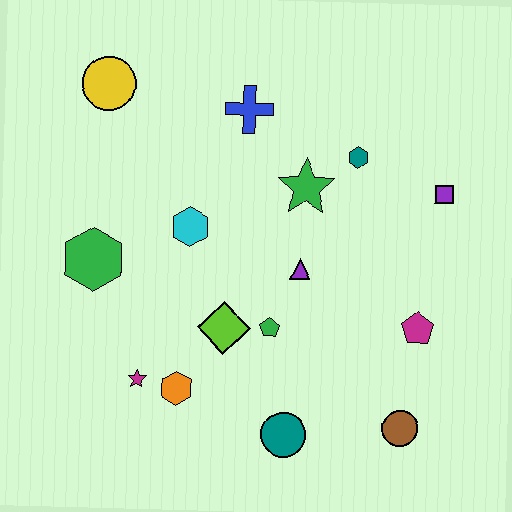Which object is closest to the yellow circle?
The blue cross is closest to the yellow circle.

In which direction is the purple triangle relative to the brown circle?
The purple triangle is above the brown circle.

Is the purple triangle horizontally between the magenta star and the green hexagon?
No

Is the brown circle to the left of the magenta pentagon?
Yes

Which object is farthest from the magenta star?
The purple square is farthest from the magenta star.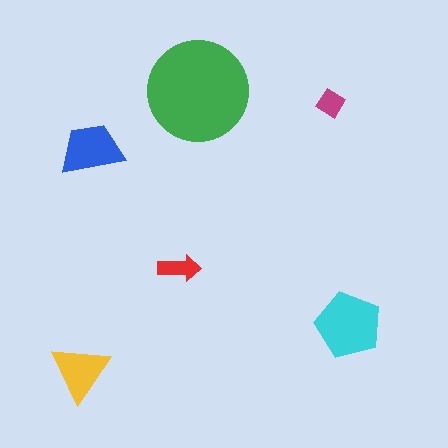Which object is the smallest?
The magenta diamond.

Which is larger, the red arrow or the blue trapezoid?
The blue trapezoid.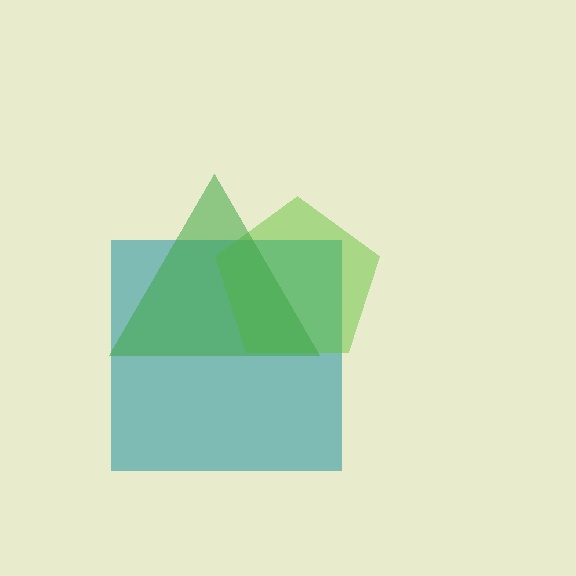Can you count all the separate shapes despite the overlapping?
Yes, there are 3 separate shapes.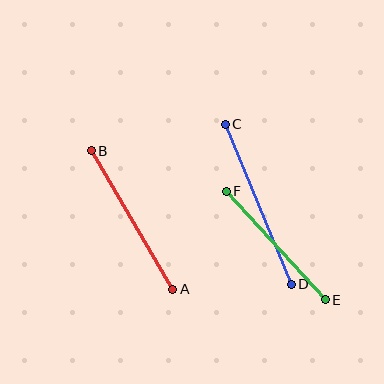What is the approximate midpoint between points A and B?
The midpoint is at approximately (132, 220) pixels.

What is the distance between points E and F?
The distance is approximately 147 pixels.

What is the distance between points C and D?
The distance is approximately 173 pixels.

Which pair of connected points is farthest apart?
Points C and D are farthest apart.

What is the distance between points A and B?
The distance is approximately 161 pixels.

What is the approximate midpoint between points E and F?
The midpoint is at approximately (276, 245) pixels.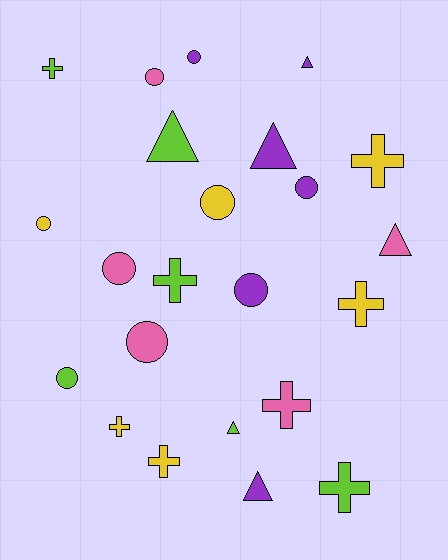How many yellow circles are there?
There are 2 yellow circles.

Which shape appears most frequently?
Circle, with 9 objects.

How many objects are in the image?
There are 23 objects.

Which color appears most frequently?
Purple, with 6 objects.